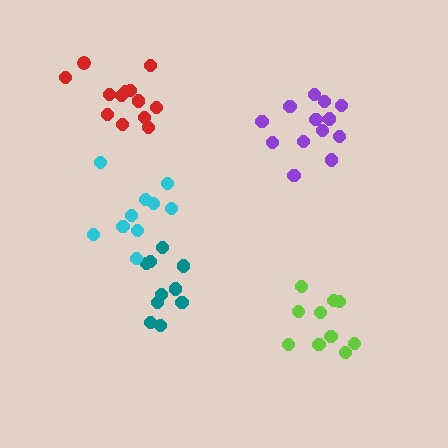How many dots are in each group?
Group 1: 10 dots, Group 2: 13 dots, Group 3: 13 dots, Group 4: 10 dots, Group 5: 10 dots (56 total).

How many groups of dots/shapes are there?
There are 5 groups.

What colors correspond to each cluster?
The clusters are colored: lime, red, purple, teal, cyan.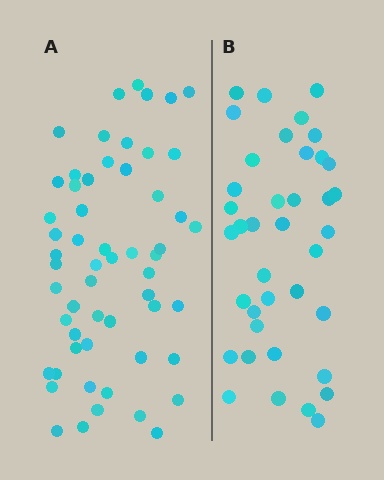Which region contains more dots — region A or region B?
Region A (the left region) has more dots.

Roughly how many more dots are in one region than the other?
Region A has approximately 20 more dots than region B.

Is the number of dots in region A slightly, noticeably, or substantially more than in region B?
Region A has substantially more. The ratio is roughly 1.5 to 1.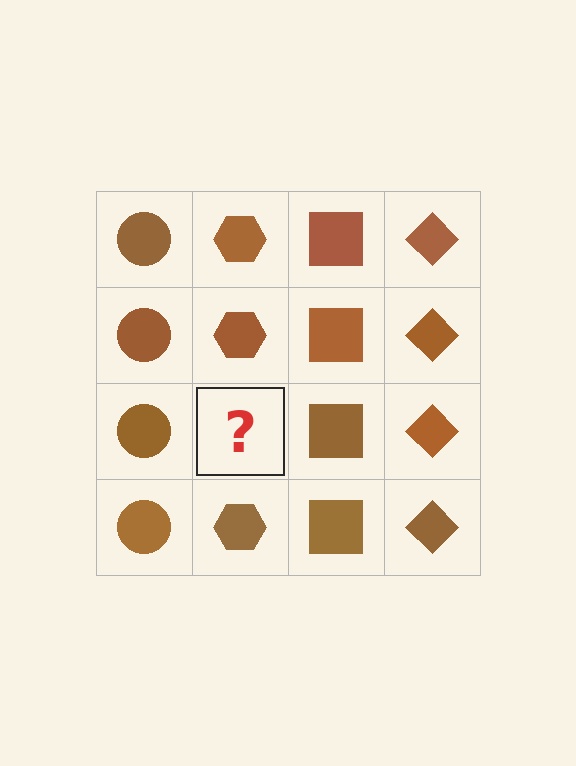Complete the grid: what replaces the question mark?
The question mark should be replaced with a brown hexagon.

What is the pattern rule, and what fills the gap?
The rule is that each column has a consistent shape. The gap should be filled with a brown hexagon.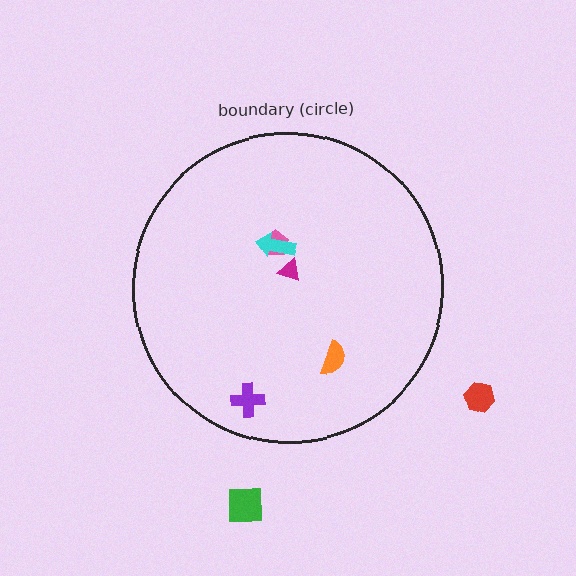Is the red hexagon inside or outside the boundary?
Outside.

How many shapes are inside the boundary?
5 inside, 2 outside.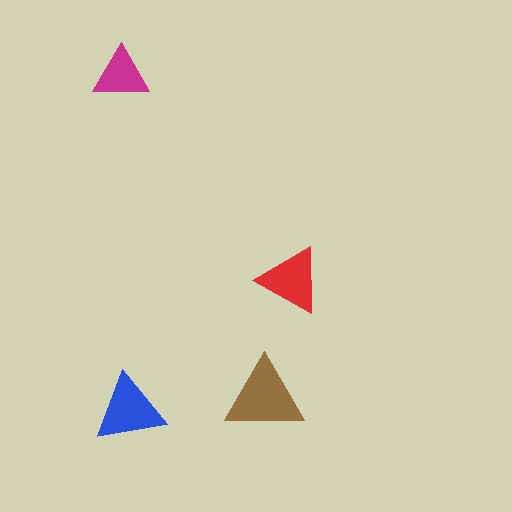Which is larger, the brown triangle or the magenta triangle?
The brown one.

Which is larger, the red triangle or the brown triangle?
The brown one.